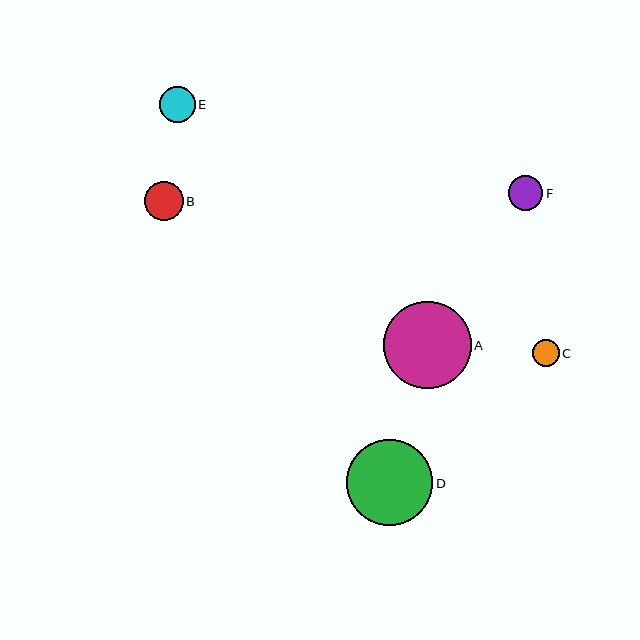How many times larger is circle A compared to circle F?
Circle A is approximately 2.5 times the size of circle F.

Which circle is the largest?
Circle A is the largest with a size of approximately 87 pixels.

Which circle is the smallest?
Circle C is the smallest with a size of approximately 27 pixels.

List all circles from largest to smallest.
From largest to smallest: A, D, B, E, F, C.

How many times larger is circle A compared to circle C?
Circle A is approximately 3.2 times the size of circle C.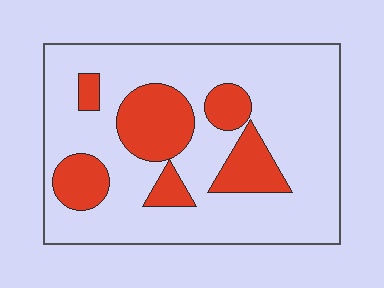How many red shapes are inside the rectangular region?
6.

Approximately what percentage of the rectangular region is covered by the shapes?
Approximately 25%.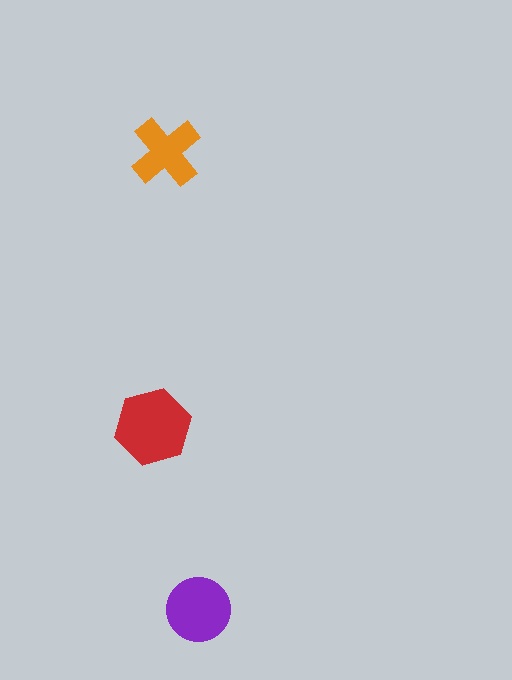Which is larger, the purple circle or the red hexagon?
The red hexagon.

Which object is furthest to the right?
The purple circle is rightmost.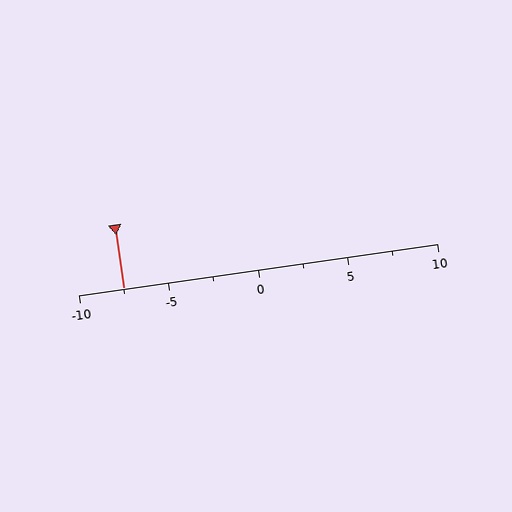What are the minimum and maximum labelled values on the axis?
The axis runs from -10 to 10.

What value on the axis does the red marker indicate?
The marker indicates approximately -7.5.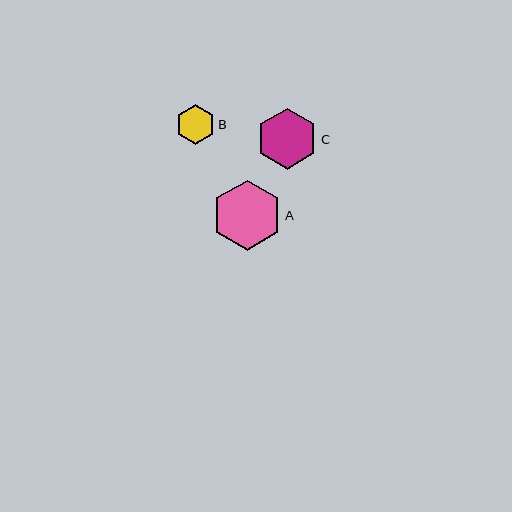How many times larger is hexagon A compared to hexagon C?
Hexagon A is approximately 1.2 times the size of hexagon C.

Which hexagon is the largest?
Hexagon A is the largest with a size of approximately 70 pixels.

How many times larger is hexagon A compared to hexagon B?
Hexagon A is approximately 1.8 times the size of hexagon B.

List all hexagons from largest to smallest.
From largest to smallest: A, C, B.